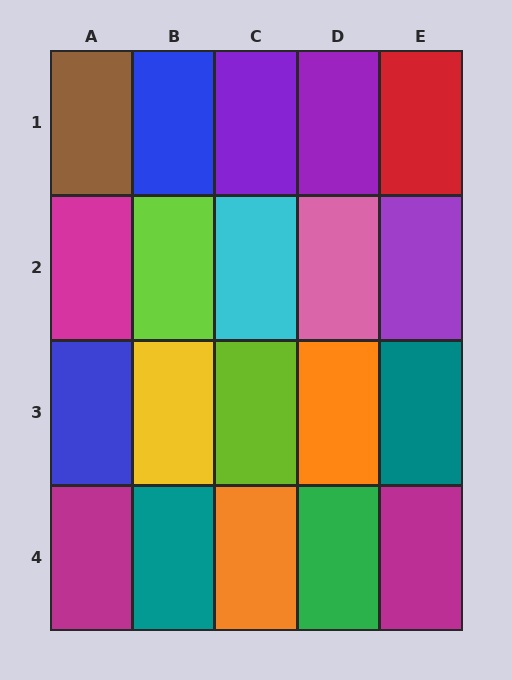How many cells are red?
1 cell is red.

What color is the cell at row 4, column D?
Green.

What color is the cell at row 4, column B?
Teal.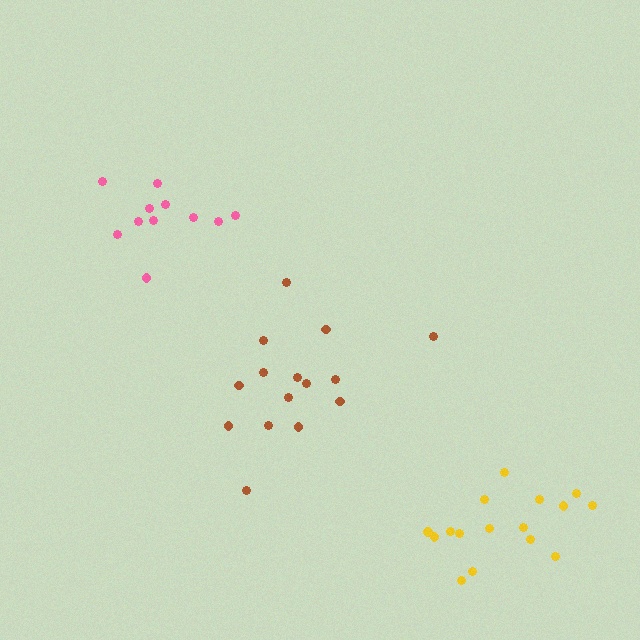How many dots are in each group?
Group 1: 15 dots, Group 2: 11 dots, Group 3: 16 dots (42 total).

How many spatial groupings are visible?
There are 3 spatial groupings.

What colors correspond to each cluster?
The clusters are colored: brown, pink, yellow.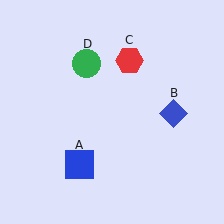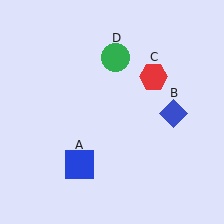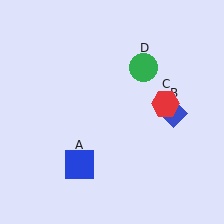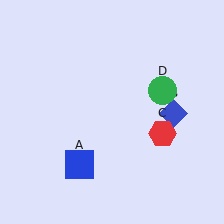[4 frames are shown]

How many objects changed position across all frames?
2 objects changed position: red hexagon (object C), green circle (object D).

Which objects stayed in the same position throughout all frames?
Blue square (object A) and blue diamond (object B) remained stationary.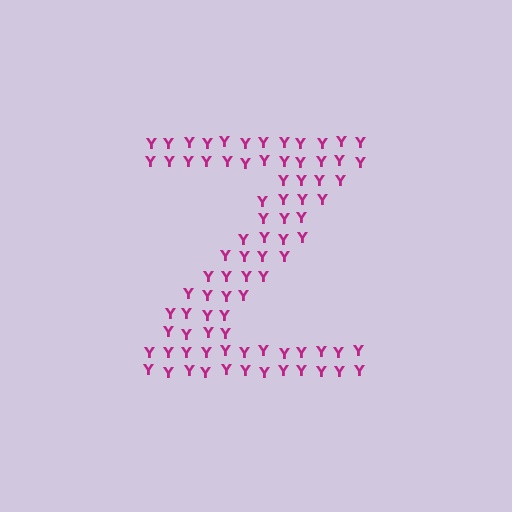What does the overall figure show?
The overall figure shows the letter Z.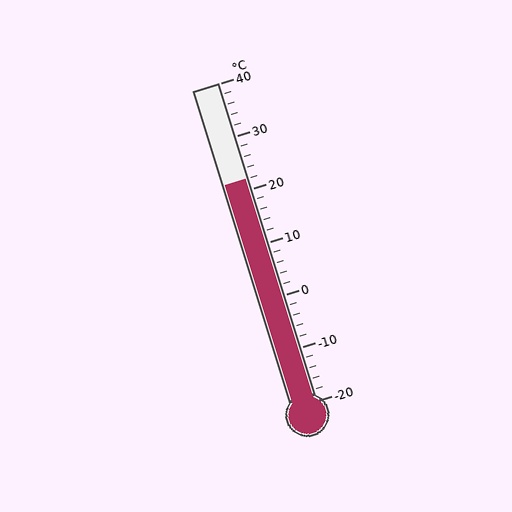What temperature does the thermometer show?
The thermometer shows approximately 22°C.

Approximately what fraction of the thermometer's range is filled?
The thermometer is filled to approximately 70% of its range.